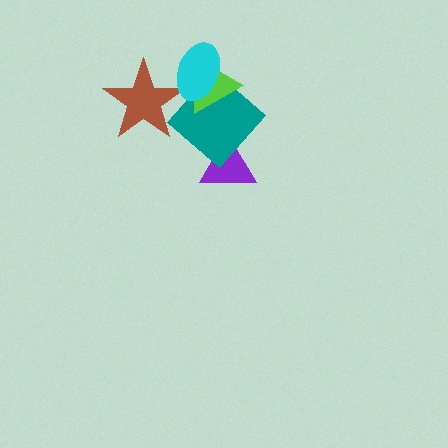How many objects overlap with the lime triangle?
2 objects overlap with the lime triangle.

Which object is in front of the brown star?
The cyan ellipse is in front of the brown star.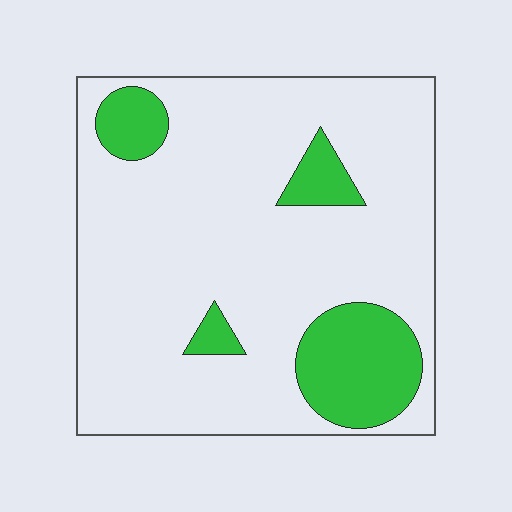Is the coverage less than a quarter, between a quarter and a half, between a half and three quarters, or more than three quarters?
Less than a quarter.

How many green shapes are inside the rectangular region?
4.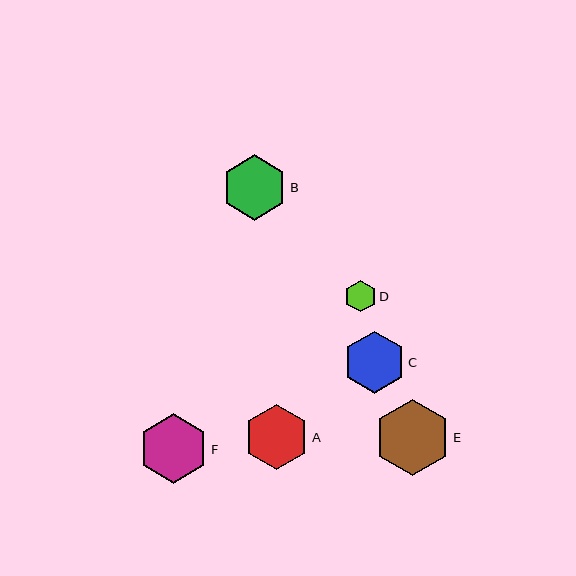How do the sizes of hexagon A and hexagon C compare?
Hexagon A and hexagon C are approximately the same size.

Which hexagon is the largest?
Hexagon E is the largest with a size of approximately 75 pixels.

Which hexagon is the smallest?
Hexagon D is the smallest with a size of approximately 32 pixels.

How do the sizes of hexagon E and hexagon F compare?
Hexagon E and hexagon F are approximately the same size.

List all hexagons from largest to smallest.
From largest to smallest: E, F, B, A, C, D.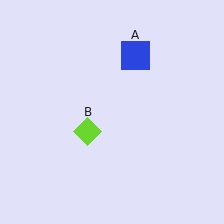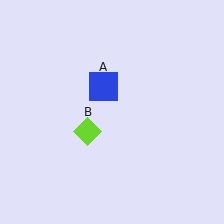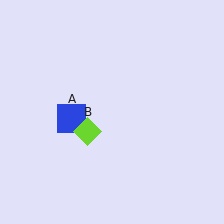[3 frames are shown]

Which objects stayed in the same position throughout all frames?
Lime diamond (object B) remained stationary.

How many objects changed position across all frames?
1 object changed position: blue square (object A).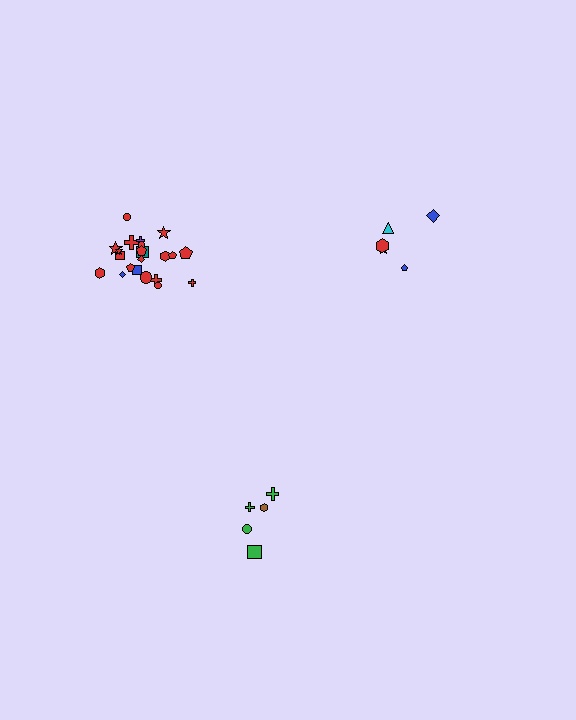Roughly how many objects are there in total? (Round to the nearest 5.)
Roughly 30 objects in total.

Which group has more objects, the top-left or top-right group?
The top-left group.